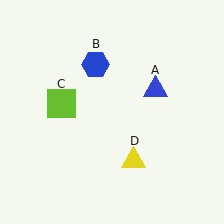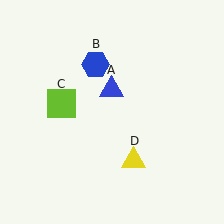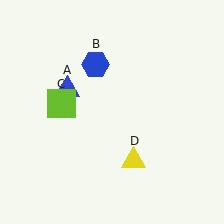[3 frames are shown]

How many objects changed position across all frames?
1 object changed position: blue triangle (object A).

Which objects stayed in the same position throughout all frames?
Blue hexagon (object B) and lime square (object C) and yellow triangle (object D) remained stationary.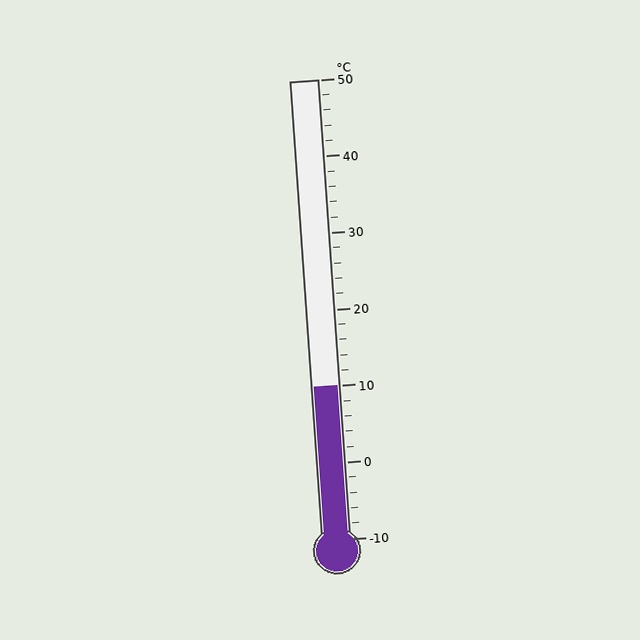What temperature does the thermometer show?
The thermometer shows approximately 10°C.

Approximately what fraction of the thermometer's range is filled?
The thermometer is filled to approximately 35% of its range.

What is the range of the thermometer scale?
The thermometer scale ranges from -10°C to 50°C.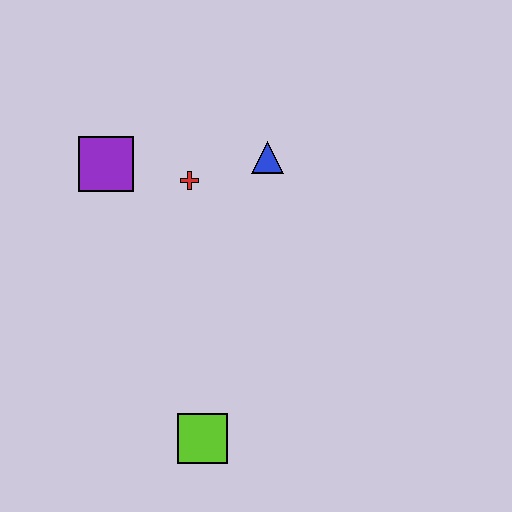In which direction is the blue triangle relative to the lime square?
The blue triangle is above the lime square.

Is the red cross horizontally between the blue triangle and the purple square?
Yes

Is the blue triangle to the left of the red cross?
No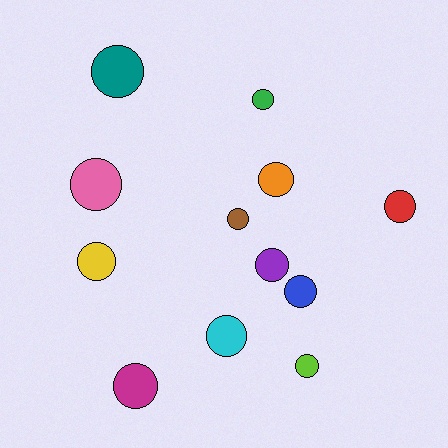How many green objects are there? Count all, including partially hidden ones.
There is 1 green object.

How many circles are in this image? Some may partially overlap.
There are 12 circles.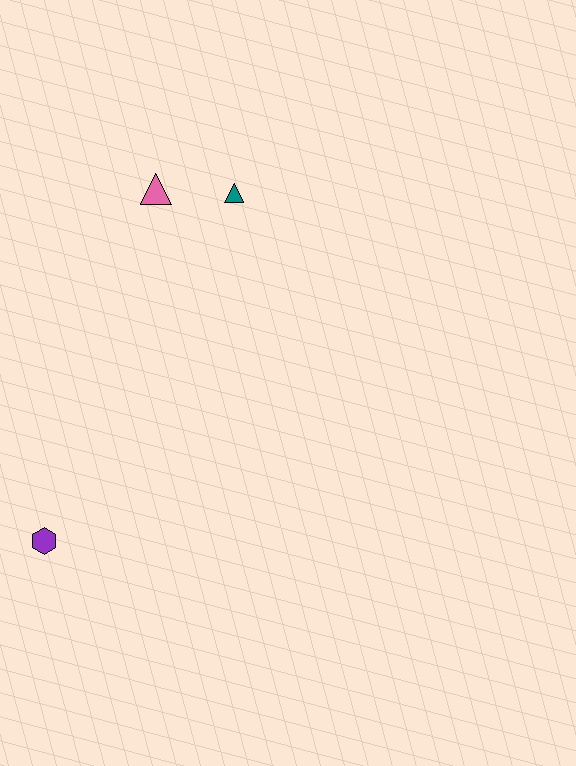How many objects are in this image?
There are 3 objects.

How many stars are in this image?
There are no stars.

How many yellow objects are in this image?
There are no yellow objects.